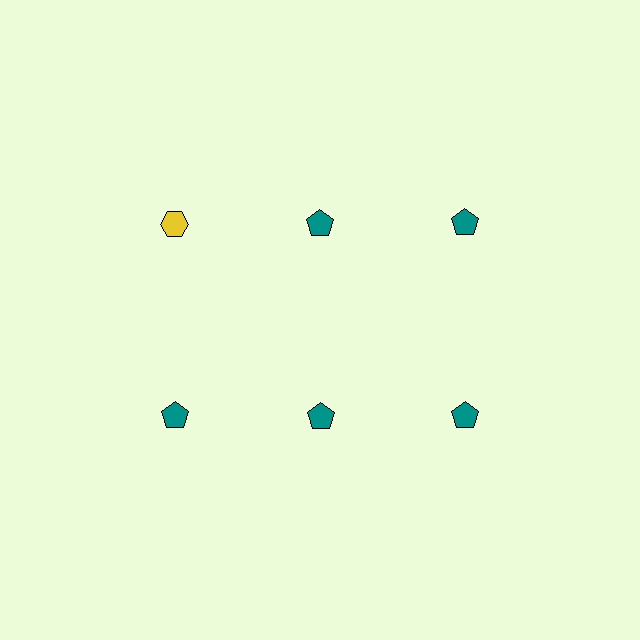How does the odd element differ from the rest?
It differs in both color (yellow instead of teal) and shape (hexagon instead of pentagon).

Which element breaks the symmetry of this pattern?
The yellow hexagon in the top row, leftmost column breaks the symmetry. All other shapes are teal pentagons.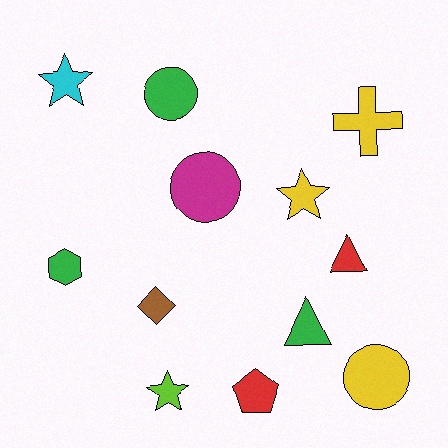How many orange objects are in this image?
There are no orange objects.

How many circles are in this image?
There are 3 circles.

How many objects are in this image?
There are 12 objects.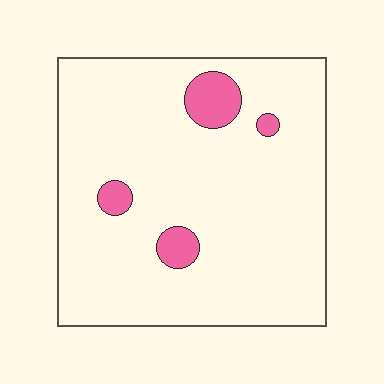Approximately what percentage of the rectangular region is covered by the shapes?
Approximately 10%.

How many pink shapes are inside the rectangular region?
4.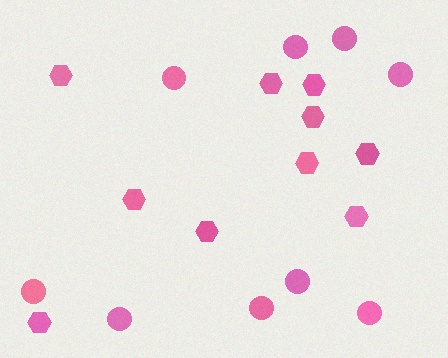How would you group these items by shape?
There are 2 groups: one group of hexagons (10) and one group of circles (9).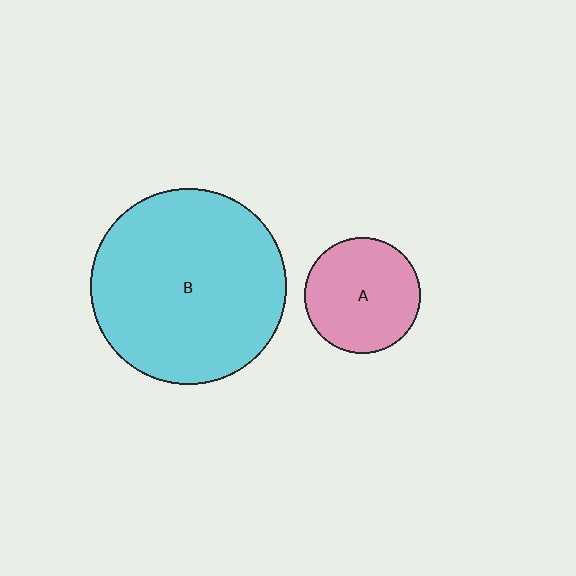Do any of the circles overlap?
No, none of the circles overlap.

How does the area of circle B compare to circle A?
Approximately 2.9 times.